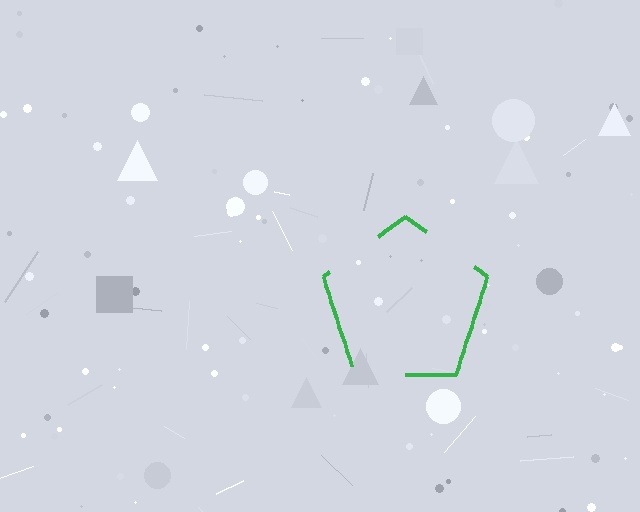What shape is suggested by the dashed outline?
The dashed outline suggests a pentagon.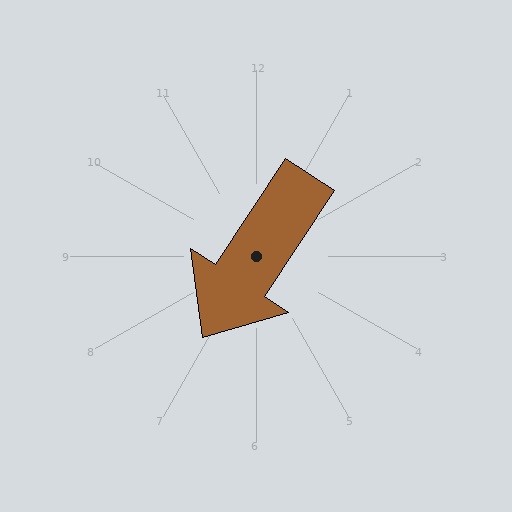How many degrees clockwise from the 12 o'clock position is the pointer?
Approximately 213 degrees.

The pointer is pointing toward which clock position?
Roughly 7 o'clock.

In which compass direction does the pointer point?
Southwest.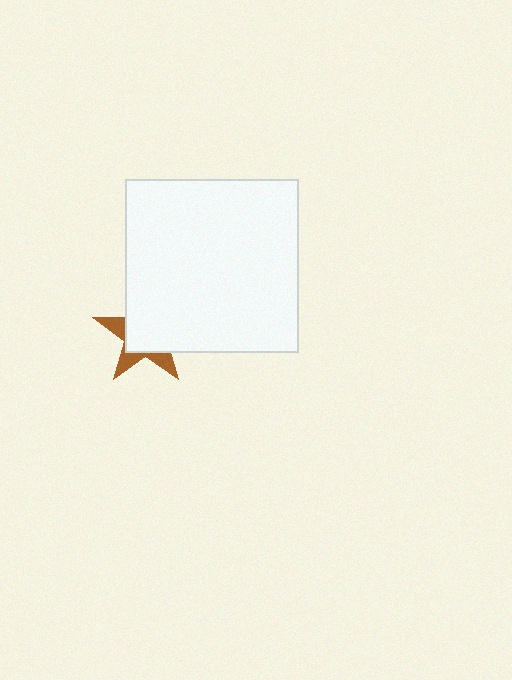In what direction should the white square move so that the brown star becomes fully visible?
The white square should move toward the upper-right. That is the shortest direction to clear the overlap and leave the brown star fully visible.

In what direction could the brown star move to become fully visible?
The brown star could move toward the lower-left. That would shift it out from behind the white square entirely.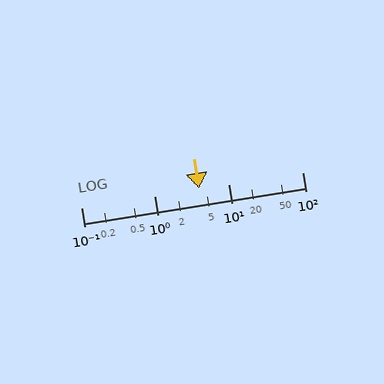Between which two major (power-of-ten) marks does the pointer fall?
The pointer is between 1 and 10.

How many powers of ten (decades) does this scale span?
The scale spans 3 decades, from 0.1 to 100.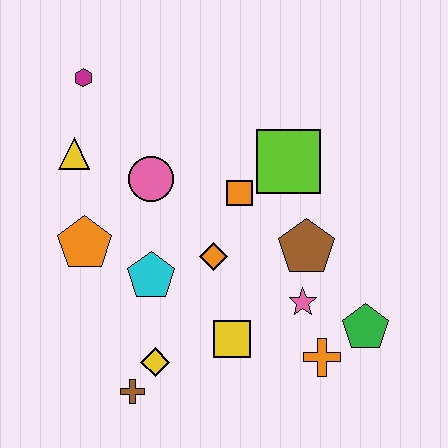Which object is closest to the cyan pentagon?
The orange diamond is closest to the cyan pentagon.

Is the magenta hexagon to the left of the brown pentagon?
Yes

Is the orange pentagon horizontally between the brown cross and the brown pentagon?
No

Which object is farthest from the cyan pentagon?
The green pentagon is farthest from the cyan pentagon.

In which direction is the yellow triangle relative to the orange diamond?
The yellow triangle is to the left of the orange diamond.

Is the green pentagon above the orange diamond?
No